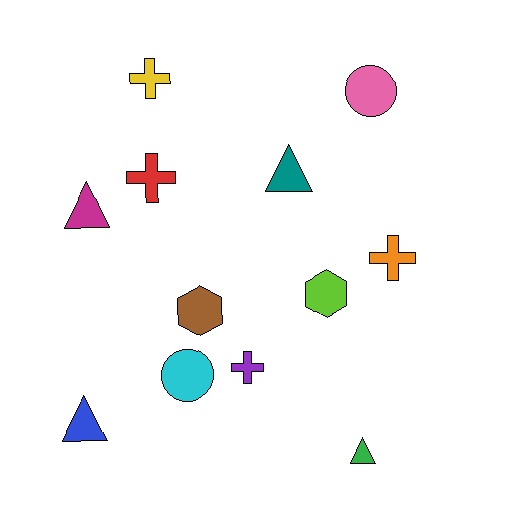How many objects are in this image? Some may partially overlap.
There are 12 objects.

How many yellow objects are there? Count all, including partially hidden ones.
There is 1 yellow object.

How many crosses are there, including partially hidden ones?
There are 4 crosses.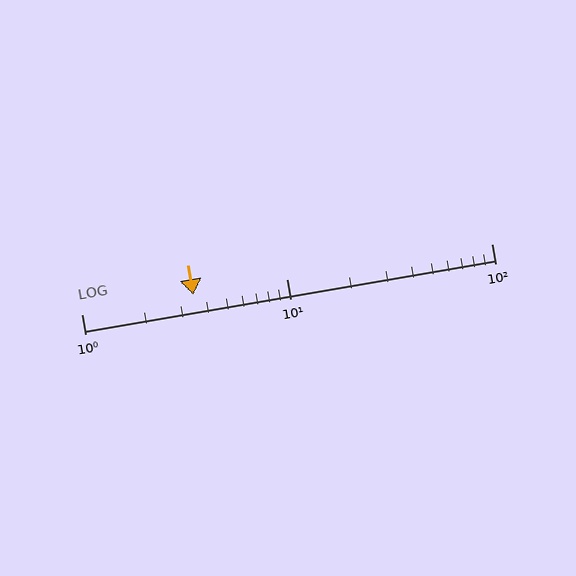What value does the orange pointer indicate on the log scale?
The pointer indicates approximately 3.5.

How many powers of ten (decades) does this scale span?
The scale spans 2 decades, from 1 to 100.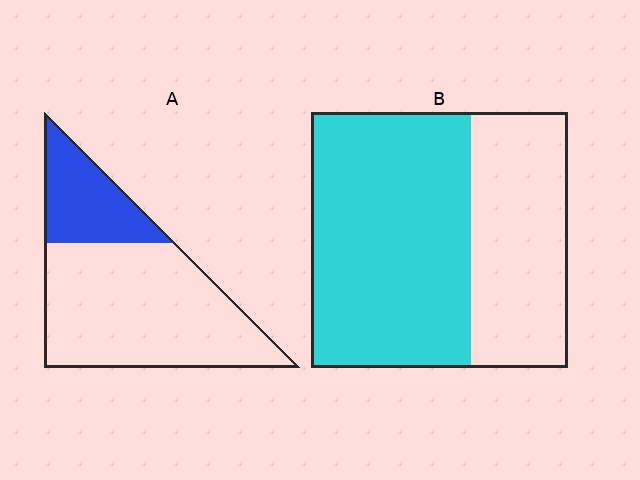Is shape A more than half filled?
No.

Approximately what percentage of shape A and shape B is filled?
A is approximately 25% and B is approximately 60%.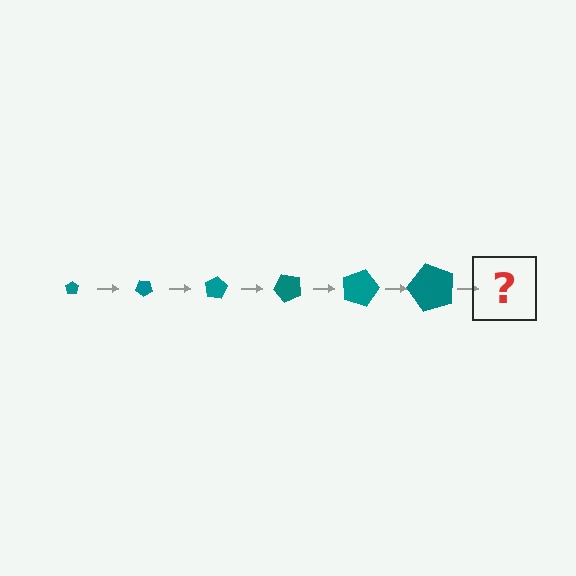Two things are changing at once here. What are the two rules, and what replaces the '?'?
The two rules are that the pentagon grows larger each step and it rotates 40 degrees each step. The '?' should be a pentagon, larger than the previous one and rotated 240 degrees from the start.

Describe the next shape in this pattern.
It should be a pentagon, larger than the previous one and rotated 240 degrees from the start.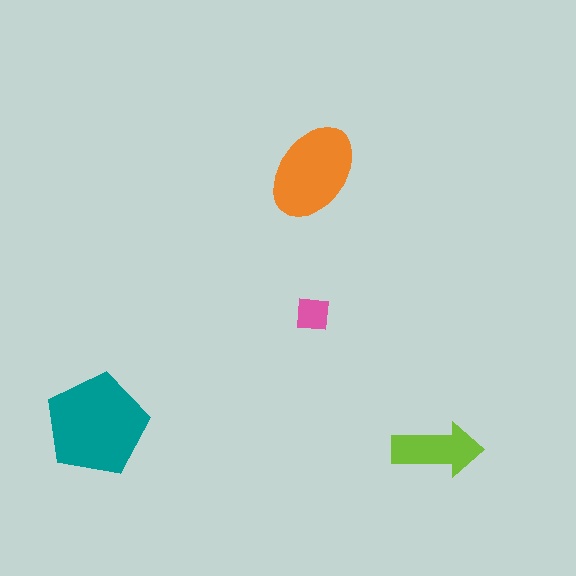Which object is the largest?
The teal pentagon.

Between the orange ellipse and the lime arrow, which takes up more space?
The orange ellipse.